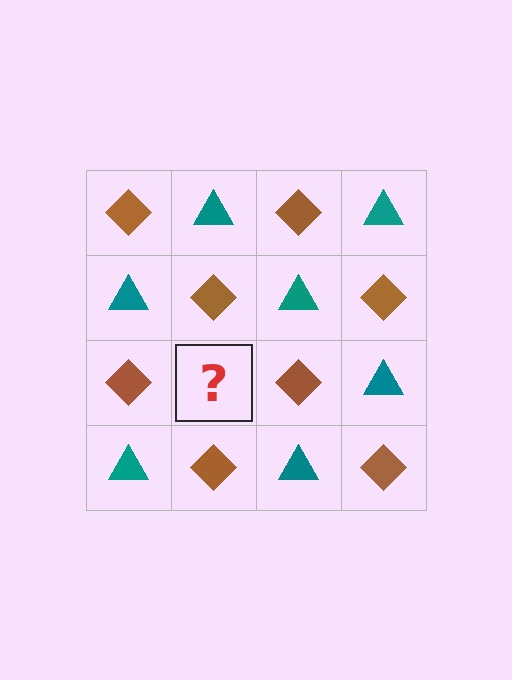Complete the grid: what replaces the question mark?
The question mark should be replaced with a teal triangle.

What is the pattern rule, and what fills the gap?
The rule is that it alternates brown diamond and teal triangle in a checkerboard pattern. The gap should be filled with a teal triangle.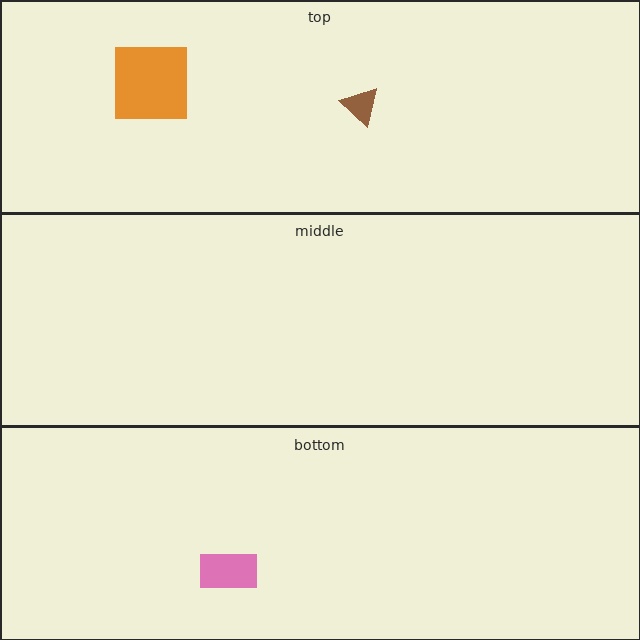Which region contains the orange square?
The top region.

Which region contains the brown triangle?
The top region.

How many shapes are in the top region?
2.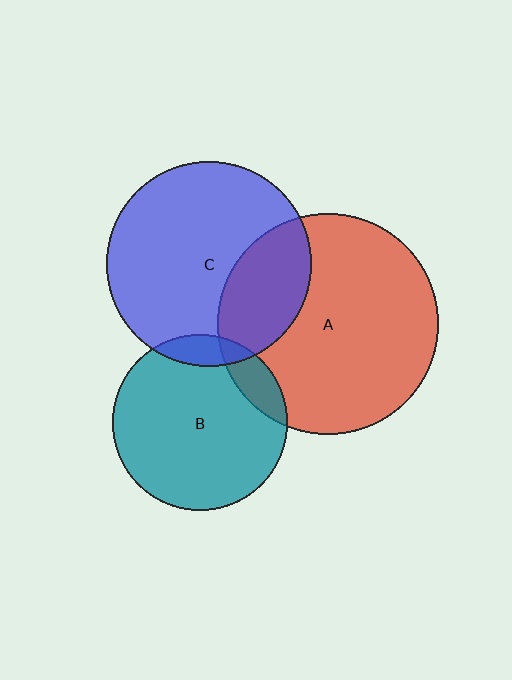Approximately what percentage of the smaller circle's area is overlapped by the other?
Approximately 30%.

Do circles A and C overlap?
Yes.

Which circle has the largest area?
Circle A (red).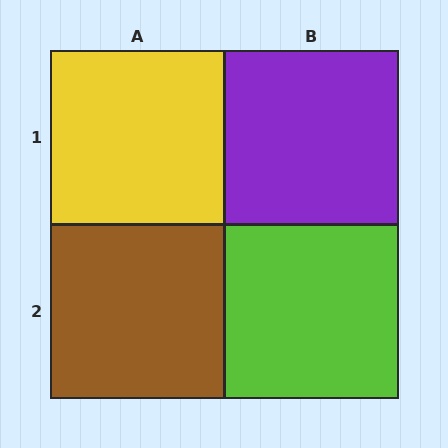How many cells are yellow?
1 cell is yellow.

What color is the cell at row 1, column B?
Purple.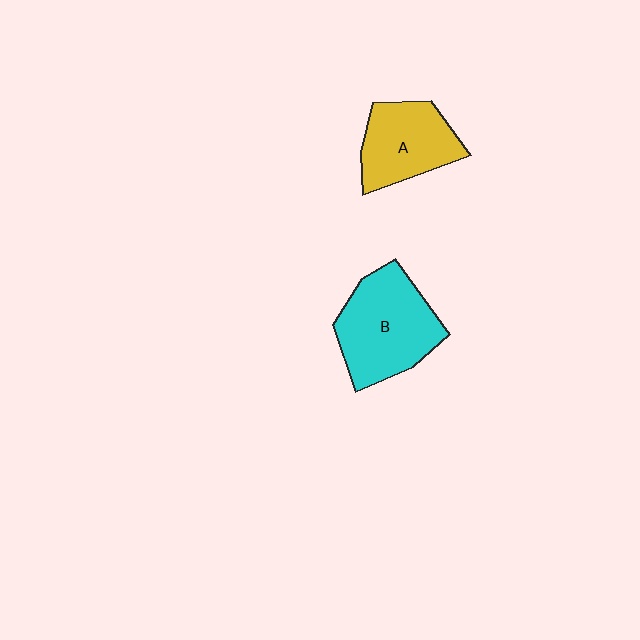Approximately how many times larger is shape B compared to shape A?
Approximately 1.3 times.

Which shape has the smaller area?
Shape A (yellow).